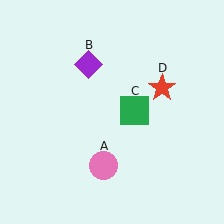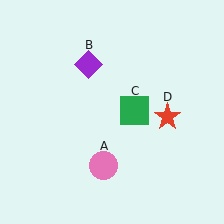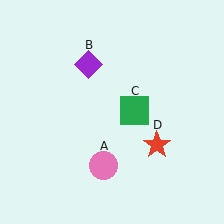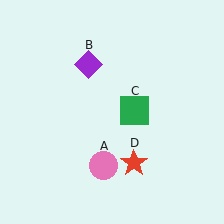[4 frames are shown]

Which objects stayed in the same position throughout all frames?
Pink circle (object A) and purple diamond (object B) and green square (object C) remained stationary.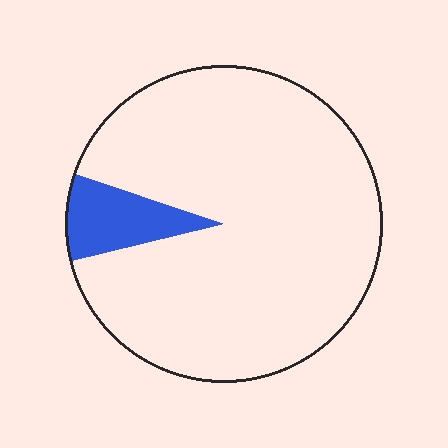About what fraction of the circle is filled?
About one tenth (1/10).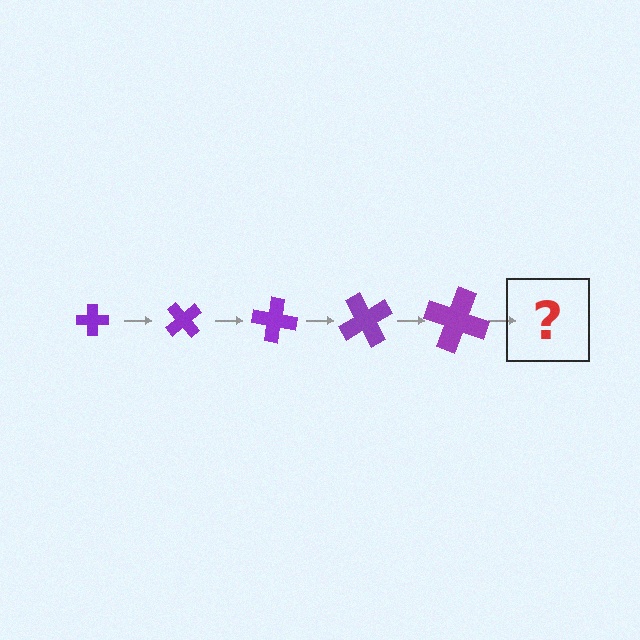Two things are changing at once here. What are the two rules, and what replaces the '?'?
The two rules are that the cross grows larger each step and it rotates 50 degrees each step. The '?' should be a cross, larger than the previous one and rotated 250 degrees from the start.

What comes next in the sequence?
The next element should be a cross, larger than the previous one and rotated 250 degrees from the start.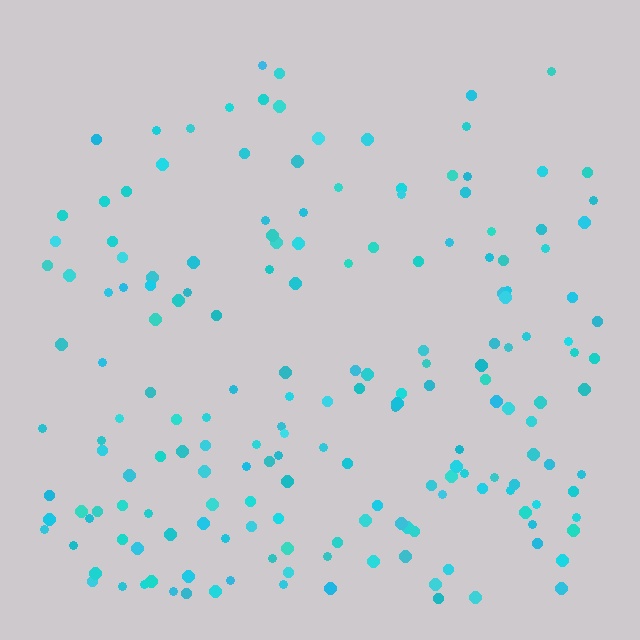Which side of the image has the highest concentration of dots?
The bottom.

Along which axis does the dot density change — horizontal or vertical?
Vertical.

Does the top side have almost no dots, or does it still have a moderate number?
Still a moderate number, just noticeably fewer than the bottom.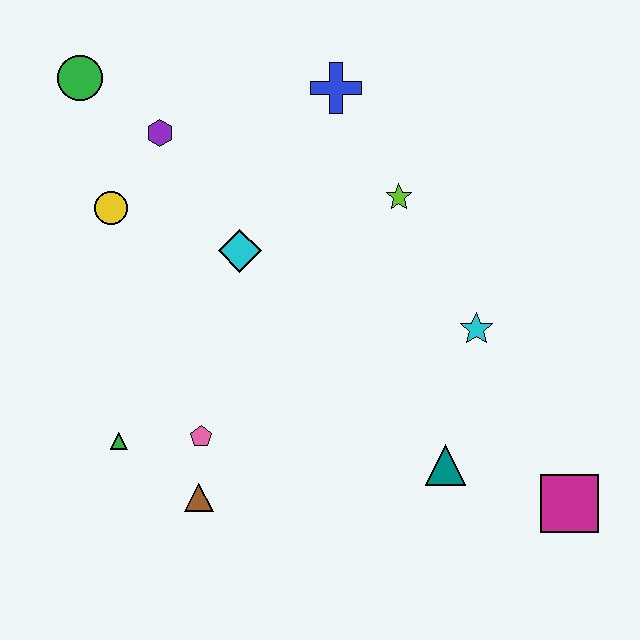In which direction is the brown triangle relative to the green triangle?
The brown triangle is to the right of the green triangle.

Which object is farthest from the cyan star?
The green circle is farthest from the cyan star.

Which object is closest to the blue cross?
The lime star is closest to the blue cross.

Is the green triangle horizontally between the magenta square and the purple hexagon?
No